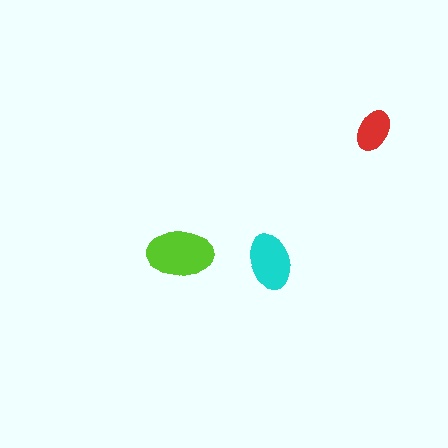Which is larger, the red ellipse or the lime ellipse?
The lime one.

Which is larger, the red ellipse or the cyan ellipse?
The cyan one.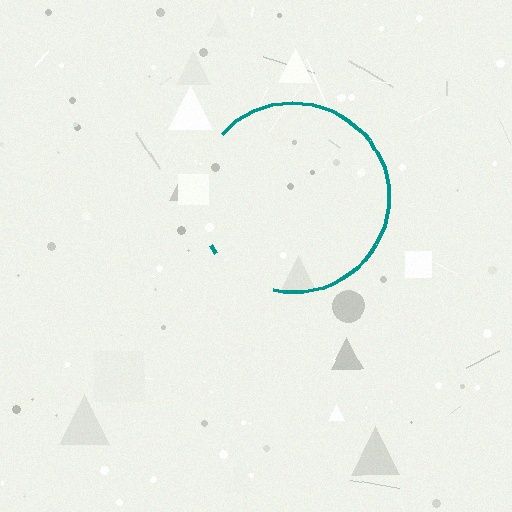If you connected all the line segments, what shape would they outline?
They would outline a circle.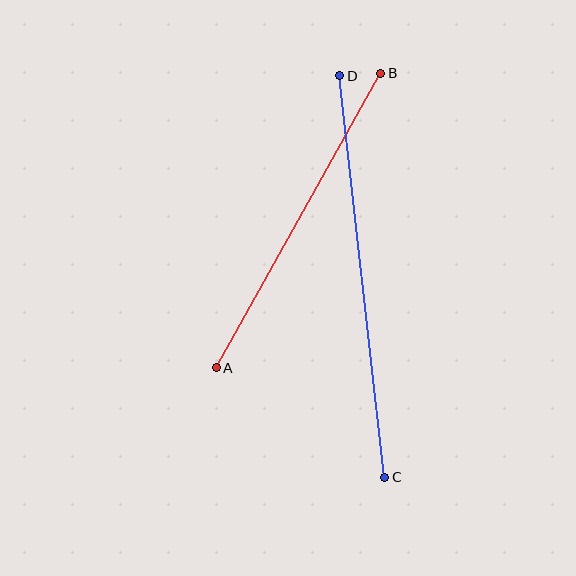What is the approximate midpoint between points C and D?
The midpoint is at approximately (362, 276) pixels.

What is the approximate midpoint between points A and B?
The midpoint is at approximately (298, 221) pixels.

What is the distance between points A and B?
The distance is approximately 337 pixels.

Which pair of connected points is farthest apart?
Points C and D are farthest apart.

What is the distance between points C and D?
The distance is approximately 404 pixels.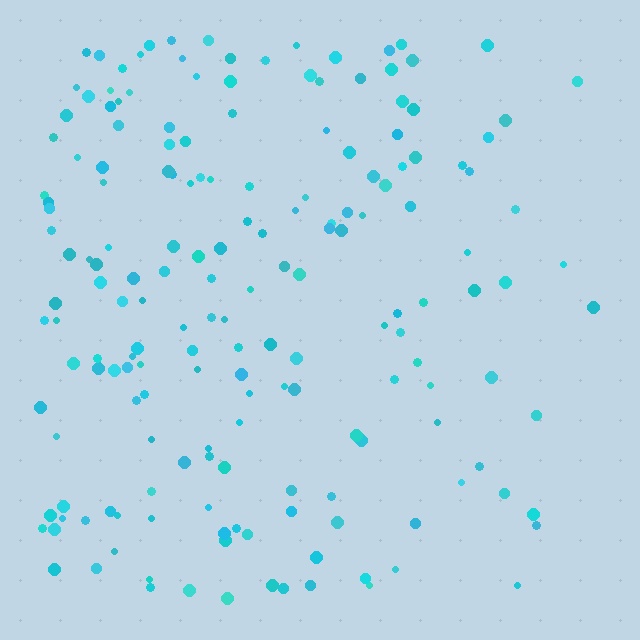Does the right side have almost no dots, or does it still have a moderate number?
Still a moderate number, just noticeably fewer than the left.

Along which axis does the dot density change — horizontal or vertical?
Horizontal.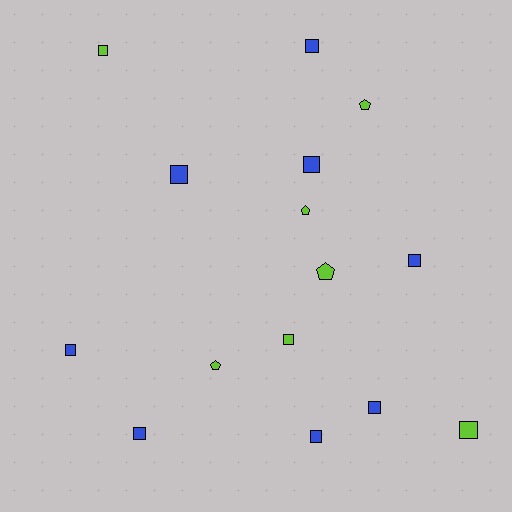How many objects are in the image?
There are 15 objects.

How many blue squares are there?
There are 8 blue squares.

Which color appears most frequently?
Blue, with 8 objects.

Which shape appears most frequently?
Square, with 11 objects.